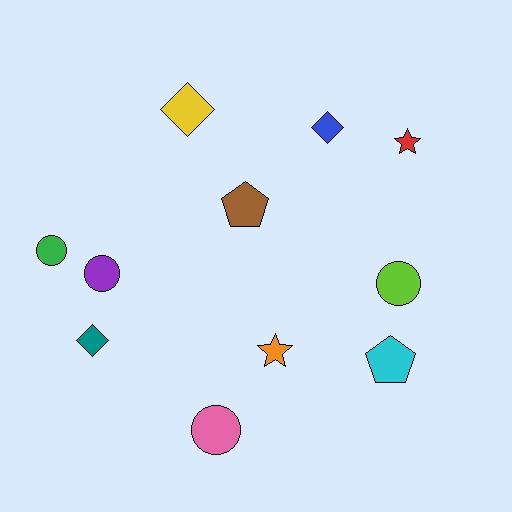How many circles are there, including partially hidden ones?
There are 4 circles.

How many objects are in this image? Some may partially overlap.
There are 11 objects.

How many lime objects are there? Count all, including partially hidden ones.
There is 1 lime object.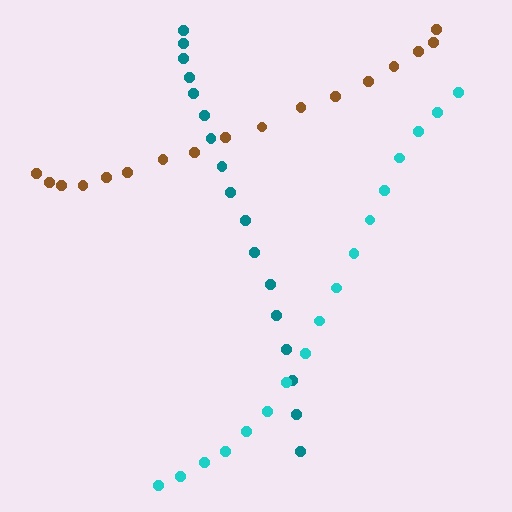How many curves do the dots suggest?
There are 3 distinct paths.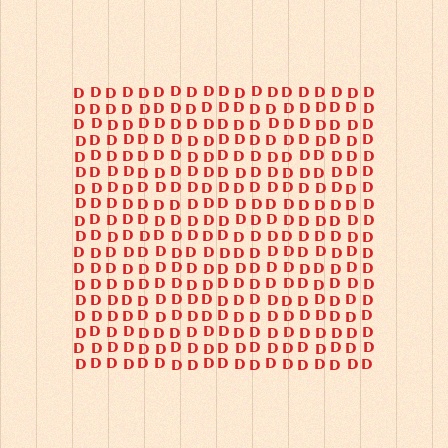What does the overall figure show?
The overall figure shows a square.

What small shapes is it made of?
It is made of small letter D's.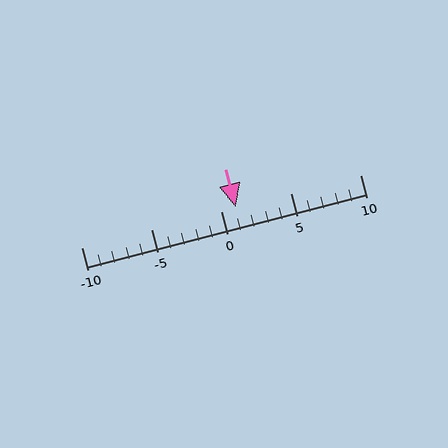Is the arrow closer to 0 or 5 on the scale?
The arrow is closer to 0.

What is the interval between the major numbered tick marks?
The major tick marks are spaced 5 units apart.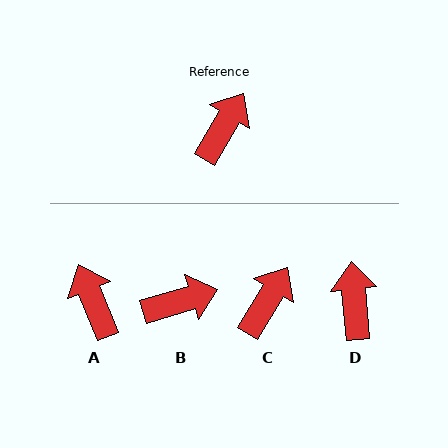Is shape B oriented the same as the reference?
No, it is off by about 42 degrees.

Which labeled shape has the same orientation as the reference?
C.